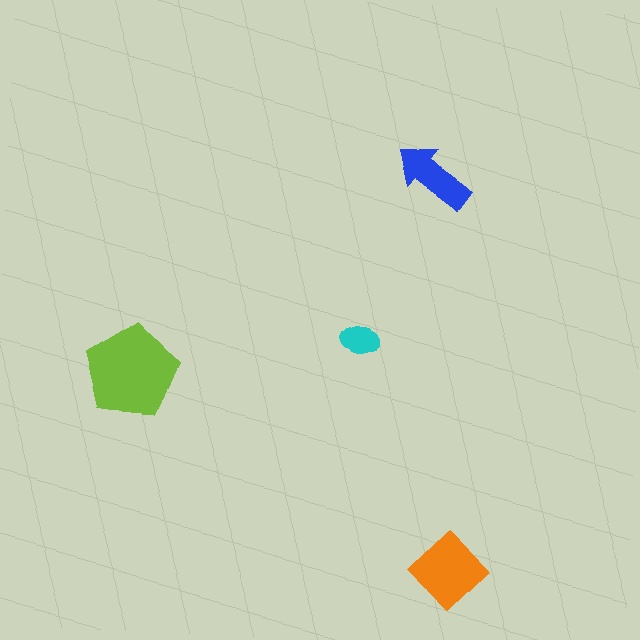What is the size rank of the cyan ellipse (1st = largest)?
4th.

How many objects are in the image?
There are 4 objects in the image.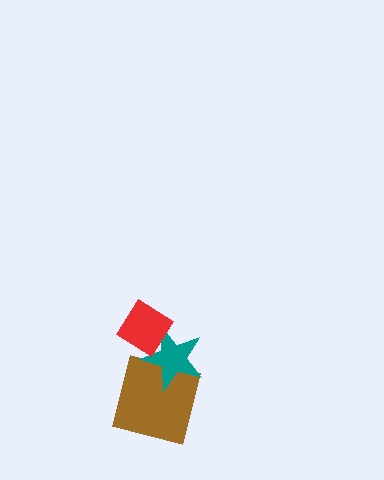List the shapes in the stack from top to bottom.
From top to bottom: the red diamond, the teal star, the brown square.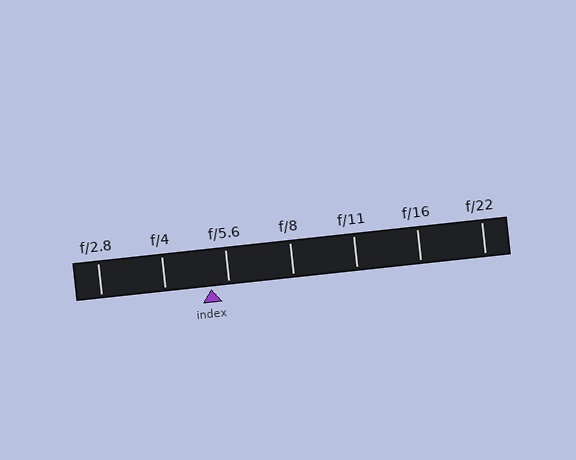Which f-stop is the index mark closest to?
The index mark is closest to f/5.6.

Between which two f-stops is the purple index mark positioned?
The index mark is between f/4 and f/5.6.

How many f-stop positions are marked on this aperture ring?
There are 7 f-stop positions marked.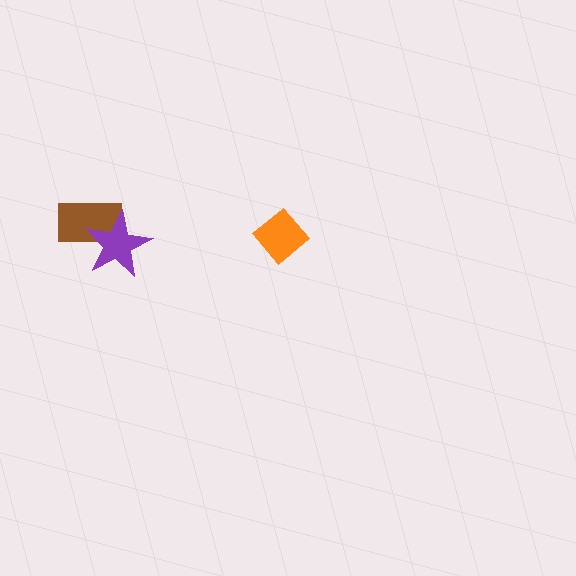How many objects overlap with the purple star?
1 object overlaps with the purple star.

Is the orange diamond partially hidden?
No, no other shape covers it.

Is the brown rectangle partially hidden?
Yes, it is partially covered by another shape.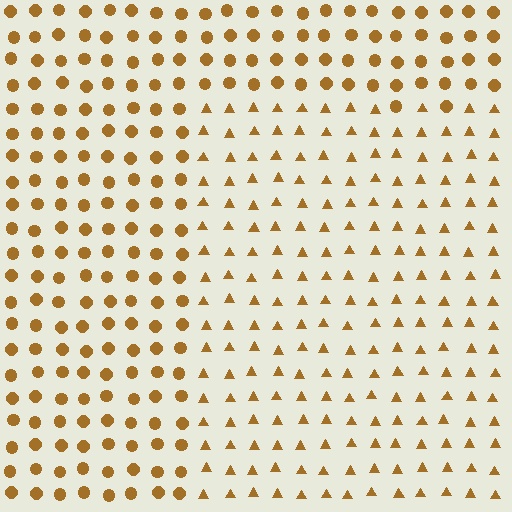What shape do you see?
I see a rectangle.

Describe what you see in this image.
The image is filled with small brown elements arranged in a uniform grid. A rectangle-shaped region contains triangles, while the surrounding area contains circles. The boundary is defined purely by the change in element shape.